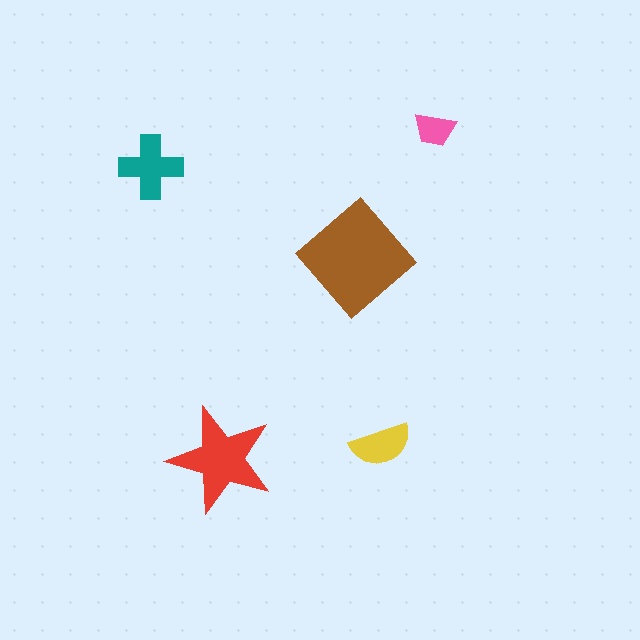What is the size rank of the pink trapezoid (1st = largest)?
5th.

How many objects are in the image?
There are 5 objects in the image.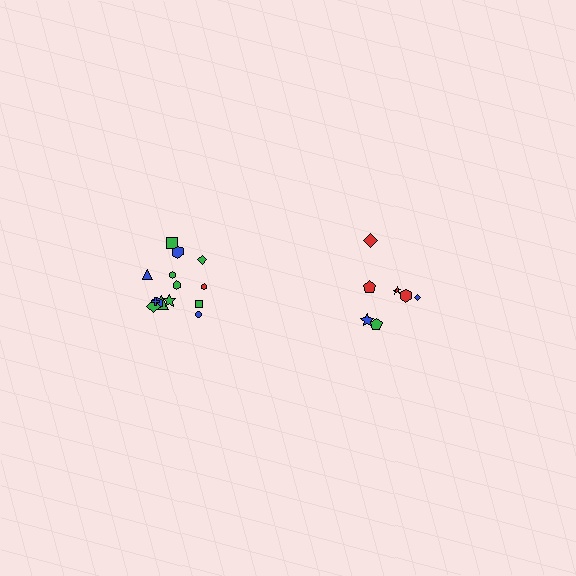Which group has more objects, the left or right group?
The left group.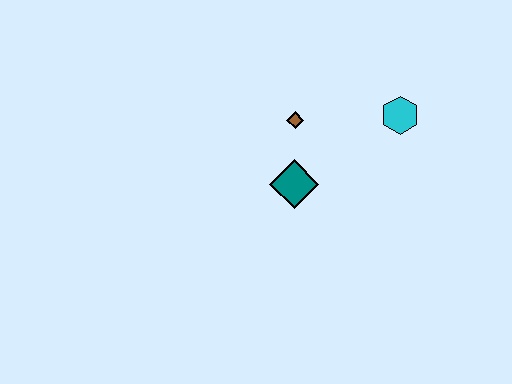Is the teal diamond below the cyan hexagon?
Yes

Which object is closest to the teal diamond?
The brown diamond is closest to the teal diamond.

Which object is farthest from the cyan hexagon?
The teal diamond is farthest from the cyan hexagon.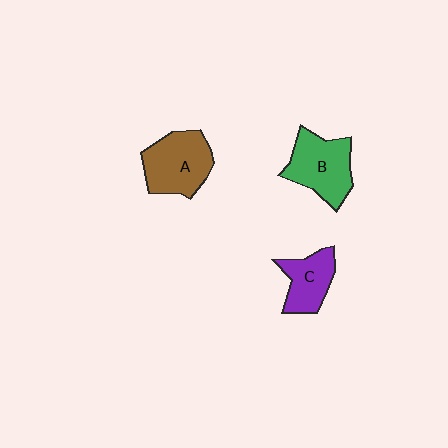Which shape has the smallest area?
Shape C (purple).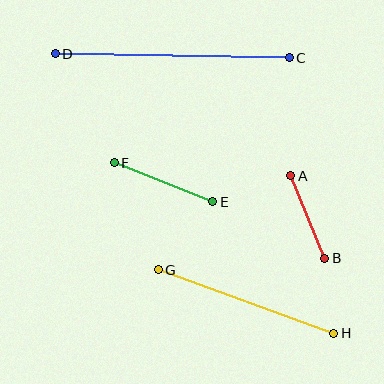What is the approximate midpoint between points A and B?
The midpoint is at approximately (308, 217) pixels.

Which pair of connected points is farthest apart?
Points C and D are farthest apart.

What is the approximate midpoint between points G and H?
The midpoint is at approximately (246, 302) pixels.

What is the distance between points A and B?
The distance is approximately 89 pixels.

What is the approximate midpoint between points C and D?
The midpoint is at approximately (172, 56) pixels.